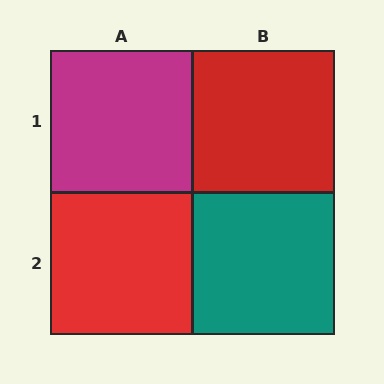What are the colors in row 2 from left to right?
Red, teal.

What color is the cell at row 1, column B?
Red.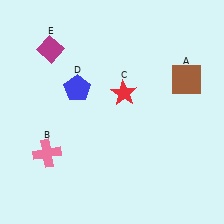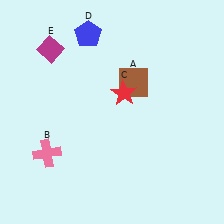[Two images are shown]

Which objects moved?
The objects that moved are: the brown square (A), the blue pentagon (D).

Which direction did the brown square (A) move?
The brown square (A) moved left.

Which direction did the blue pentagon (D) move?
The blue pentagon (D) moved up.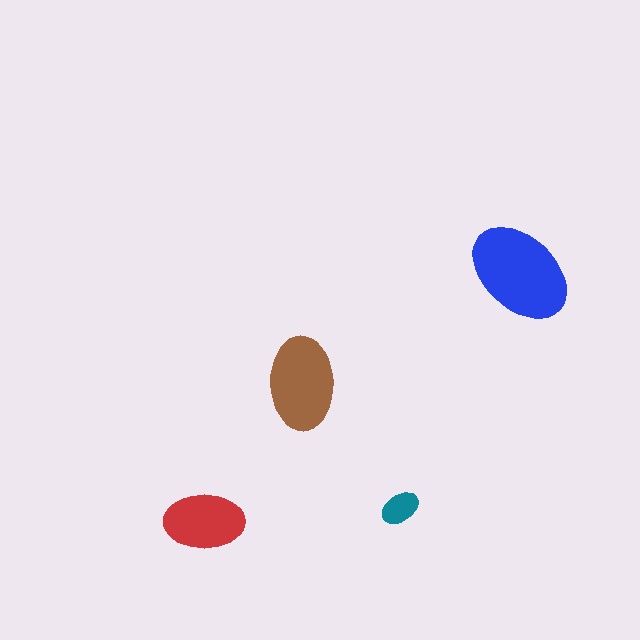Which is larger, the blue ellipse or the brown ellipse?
The blue one.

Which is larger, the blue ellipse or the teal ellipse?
The blue one.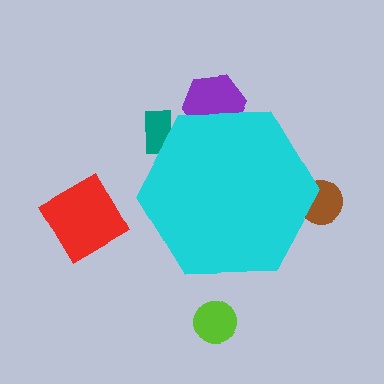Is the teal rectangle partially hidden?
Yes, the teal rectangle is partially hidden behind the cyan hexagon.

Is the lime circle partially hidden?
No, the lime circle is fully visible.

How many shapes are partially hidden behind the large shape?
3 shapes are partially hidden.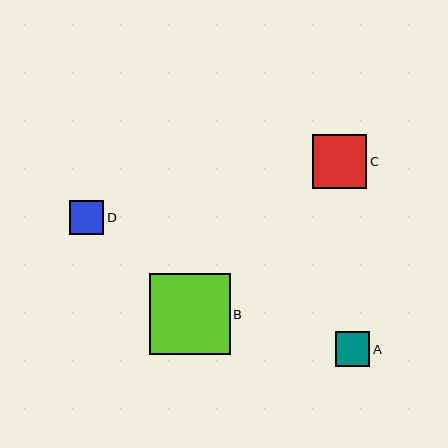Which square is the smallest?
Square D is the smallest with a size of approximately 34 pixels.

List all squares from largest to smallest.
From largest to smallest: B, C, A, D.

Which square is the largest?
Square B is the largest with a size of approximately 81 pixels.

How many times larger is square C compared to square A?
Square C is approximately 1.5 times the size of square A.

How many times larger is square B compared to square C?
Square B is approximately 1.5 times the size of square C.